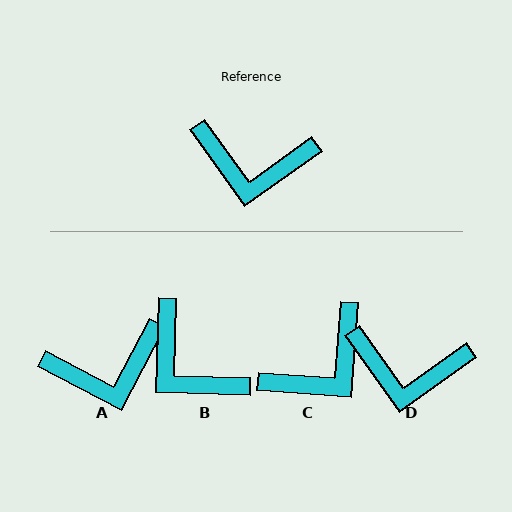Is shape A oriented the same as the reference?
No, it is off by about 27 degrees.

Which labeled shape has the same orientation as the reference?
D.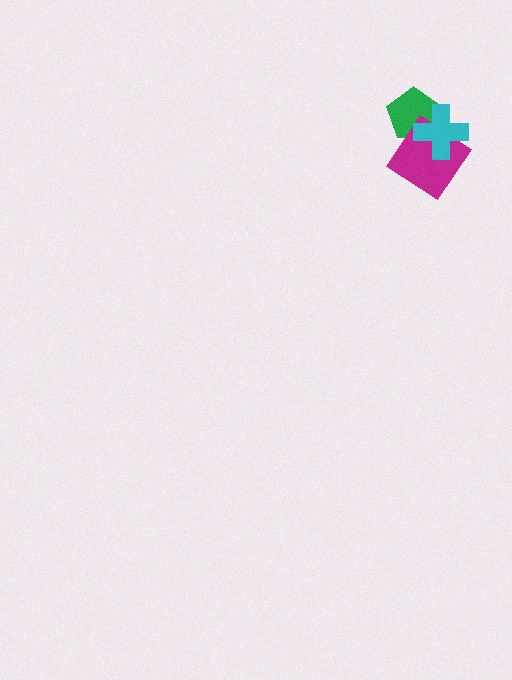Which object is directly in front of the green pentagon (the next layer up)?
The magenta diamond is directly in front of the green pentagon.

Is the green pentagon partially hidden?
Yes, it is partially covered by another shape.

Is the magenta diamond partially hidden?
Yes, it is partially covered by another shape.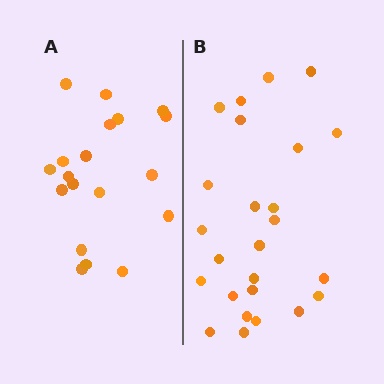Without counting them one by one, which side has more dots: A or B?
Region B (the right region) has more dots.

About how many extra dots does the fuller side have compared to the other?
Region B has about 6 more dots than region A.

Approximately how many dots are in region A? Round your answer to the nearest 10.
About 20 dots. (The exact count is 19, which rounds to 20.)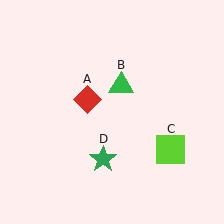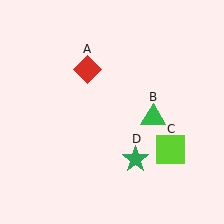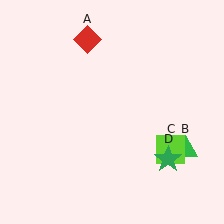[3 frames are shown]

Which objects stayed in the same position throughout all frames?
Lime square (object C) remained stationary.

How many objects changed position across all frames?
3 objects changed position: red diamond (object A), green triangle (object B), green star (object D).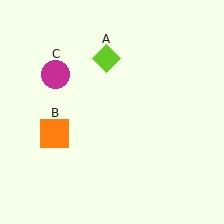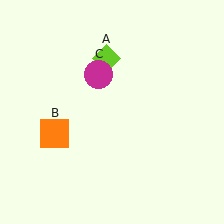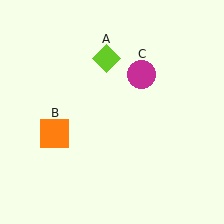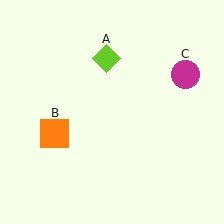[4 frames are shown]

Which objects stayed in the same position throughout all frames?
Lime diamond (object A) and orange square (object B) remained stationary.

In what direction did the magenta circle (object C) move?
The magenta circle (object C) moved right.